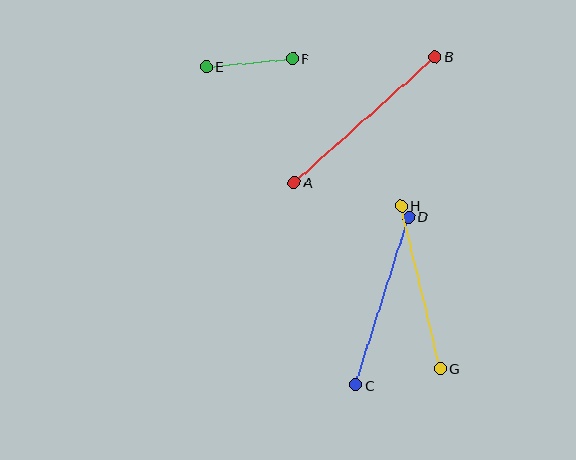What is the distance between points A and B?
The distance is approximately 189 pixels.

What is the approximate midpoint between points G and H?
The midpoint is at approximately (421, 287) pixels.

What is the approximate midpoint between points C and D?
The midpoint is at approximately (382, 301) pixels.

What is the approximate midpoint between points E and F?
The midpoint is at approximately (249, 63) pixels.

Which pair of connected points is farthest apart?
Points A and B are farthest apart.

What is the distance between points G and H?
The distance is approximately 167 pixels.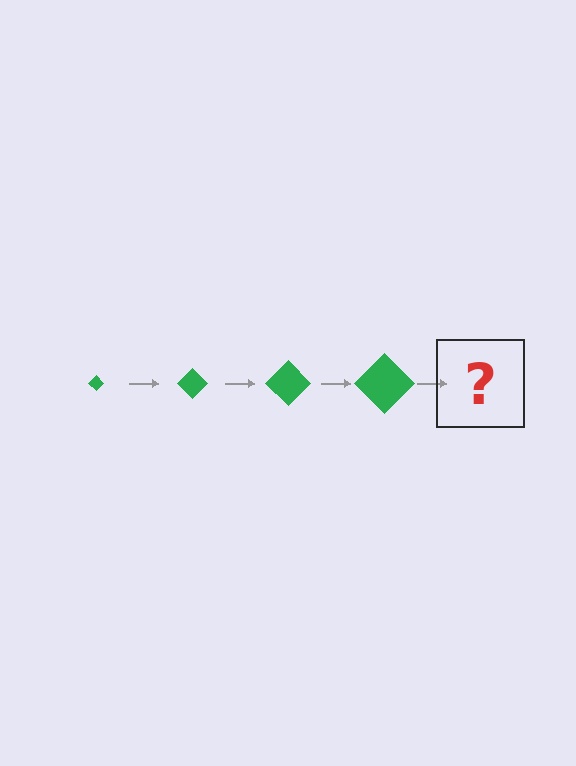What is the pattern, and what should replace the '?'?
The pattern is that the diamond gets progressively larger each step. The '?' should be a green diamond, larger than the previous one.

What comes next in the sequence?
The next element should be a green diamond, larger than the previous one.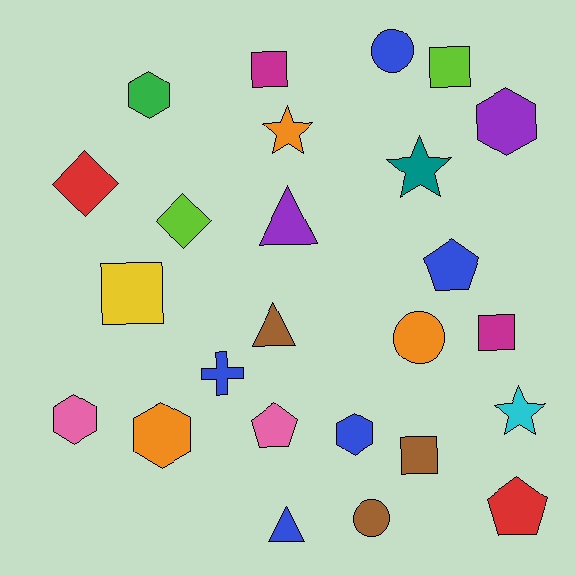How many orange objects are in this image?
There are 3 orange objects.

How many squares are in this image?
There are 5 squares.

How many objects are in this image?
There are 25 objects.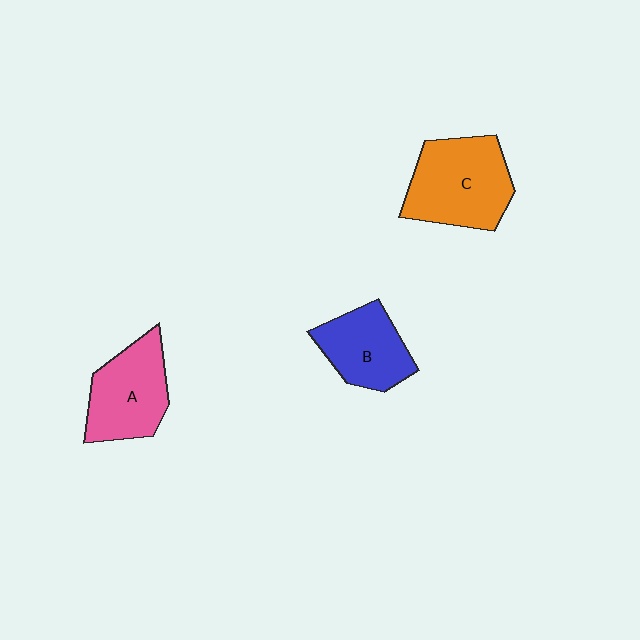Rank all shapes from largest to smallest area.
From largest to smallest: C (orange), A (pink), B (blue).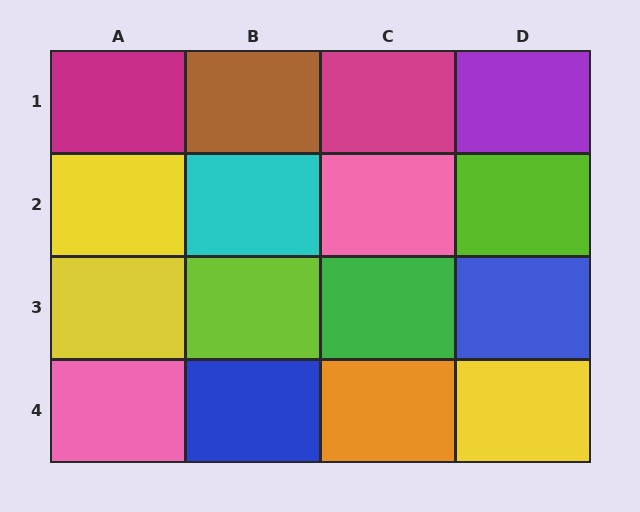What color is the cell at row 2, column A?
Yellow.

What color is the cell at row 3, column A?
Yellow.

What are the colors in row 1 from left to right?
Magenta, brown, magenta, purple.